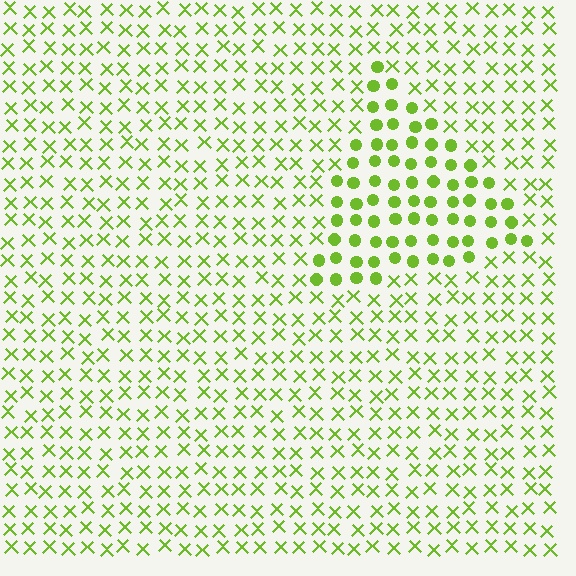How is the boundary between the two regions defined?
The boundary is defined by a change in element shape: circles inside vs. X marks outside. All elements share the same color and spacing.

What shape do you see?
I see a triangle.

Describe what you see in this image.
The image is filled with small lime elements arranged in a uniform grid. A triangle-shaped region contains circles, while the surrounding area contains X marks. The boundary is defined purely by the change in element shape.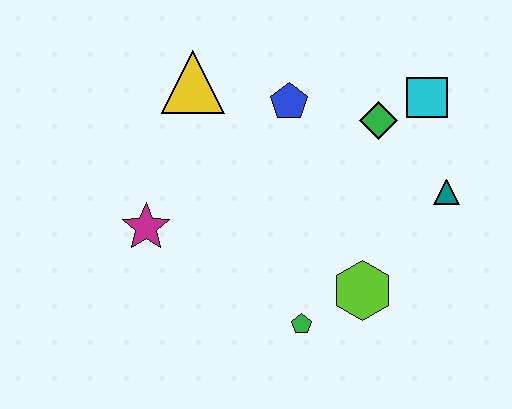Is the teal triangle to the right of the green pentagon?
Yes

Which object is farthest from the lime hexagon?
The yellow triangle is farthest from the lime hexagon.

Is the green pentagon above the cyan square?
No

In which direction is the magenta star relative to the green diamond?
The magenta star is to the left of the green diamond.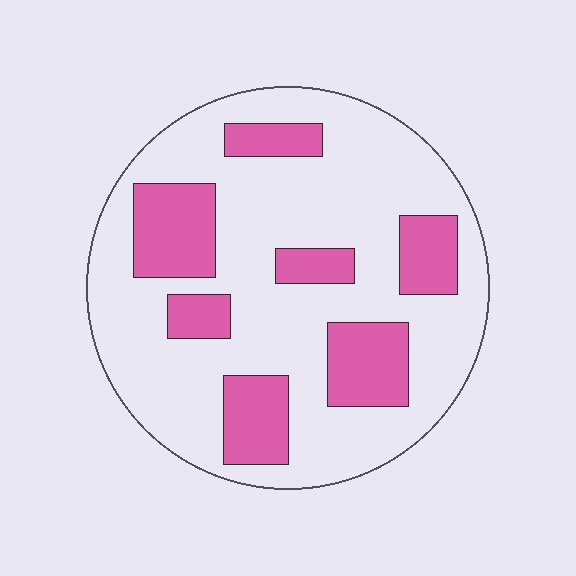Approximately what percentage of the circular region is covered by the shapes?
Approximately 25%.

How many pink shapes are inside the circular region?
7.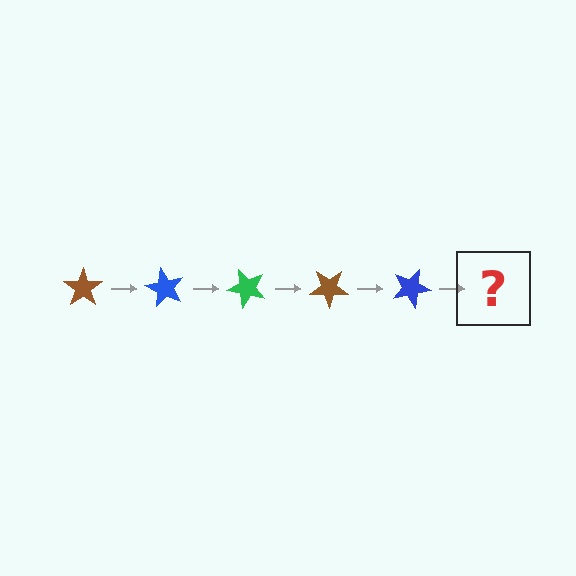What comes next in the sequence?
The next element should be a green star, rotated 300 degrees from the start.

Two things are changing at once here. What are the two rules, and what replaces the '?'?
The two rules are that it rotates 60 degrees each step and the color cycles through brown, blue, and green. The '?' should be a green star, rotated 300 degrees from the start.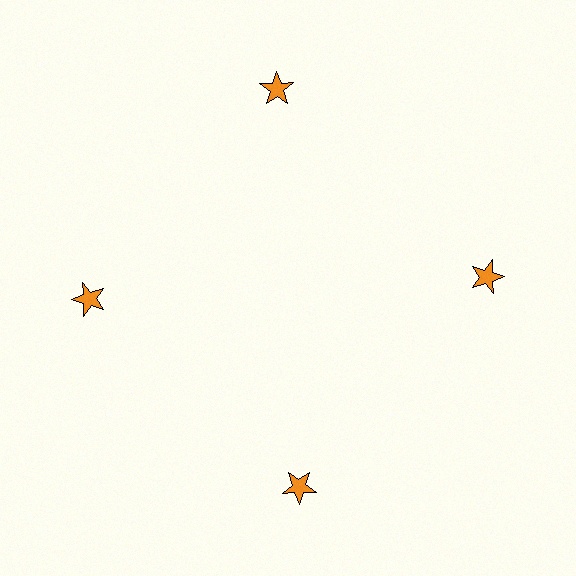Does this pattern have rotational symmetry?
Yes, this pattern has 4-fold rotational symmetry. It looks the same after rotating 90 degrees around the center.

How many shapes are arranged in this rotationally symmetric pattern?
There are 4 shapes, arranged in 4 groups of 1.